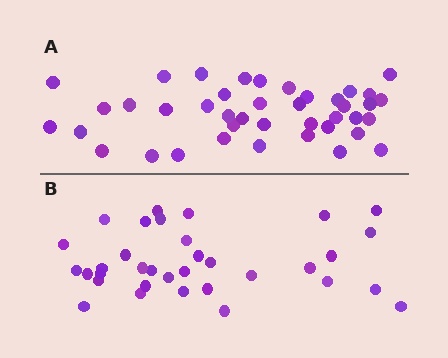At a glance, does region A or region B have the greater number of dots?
Region A (the top region) has more dots.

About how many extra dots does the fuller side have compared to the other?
Region A has roughly 8 or so more dots than region B.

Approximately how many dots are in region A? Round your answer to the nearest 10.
About 40 dots. (The exact count is 41, which rounds to 40.)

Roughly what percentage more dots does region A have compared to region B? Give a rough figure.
About 20% more.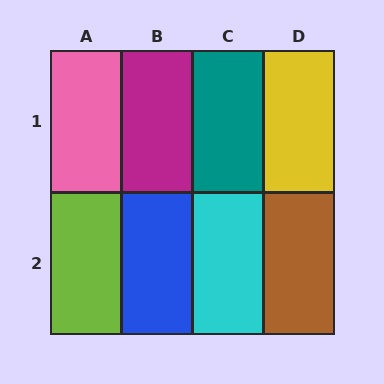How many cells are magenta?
1 cell is magenta.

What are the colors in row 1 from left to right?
Pink, magenta, teal, yellow.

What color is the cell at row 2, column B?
Blue.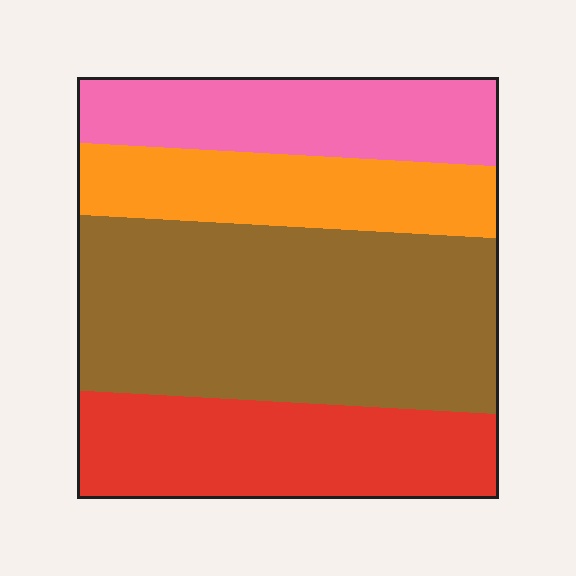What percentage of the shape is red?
Red covers around 25% of the shape.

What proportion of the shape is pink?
Pink takes up about one fifth (1/5) of the shape.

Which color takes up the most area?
Brown, at roughly 40%.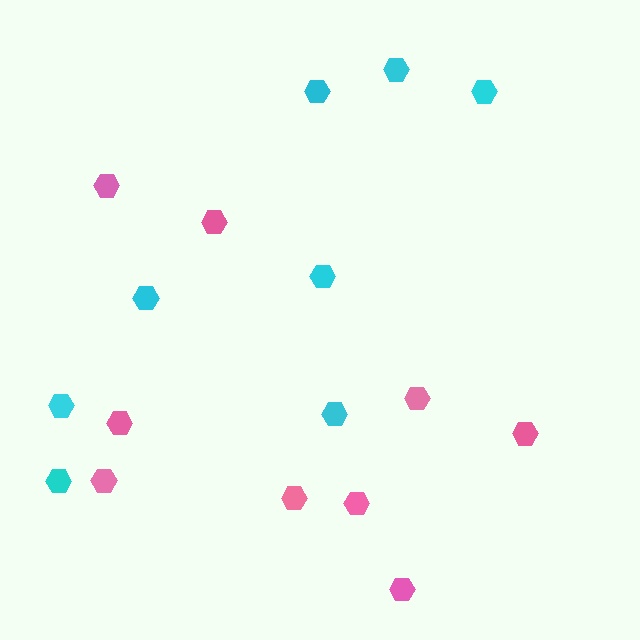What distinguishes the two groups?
There are 2 groups: one group of cyan hexagons (8) and one group of pink hexagons (9).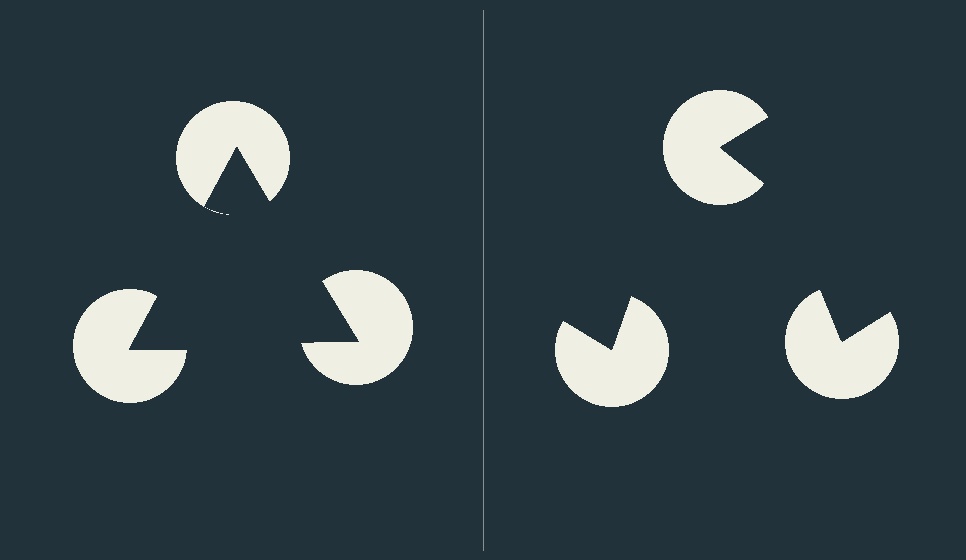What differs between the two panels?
The pac-man discs are positioned identically on both sides; only the wedge orientations differ. On the left they align to a triangle; on the right they are misaligned.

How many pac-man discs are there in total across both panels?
6 — 3 on each side.